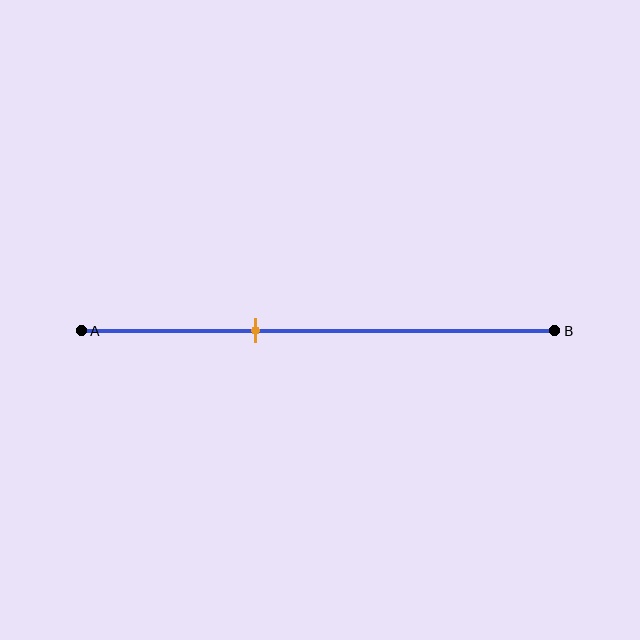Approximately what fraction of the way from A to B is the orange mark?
The orange mark is approximately 35% of the way from A to B.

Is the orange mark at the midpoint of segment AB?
No, the mark is at about 35% from A, not at the 50% midpoint.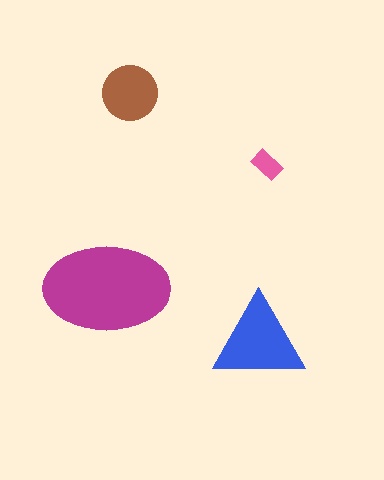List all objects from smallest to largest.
The pink rectangle, the brown circle, the blue triangle, the magenta ellipse.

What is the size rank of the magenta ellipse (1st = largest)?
1st.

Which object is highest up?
The brown circle is topmost.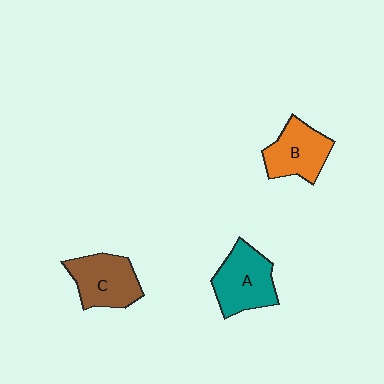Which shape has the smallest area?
Shape B (orange).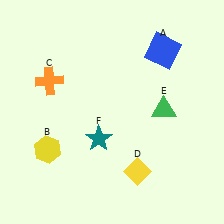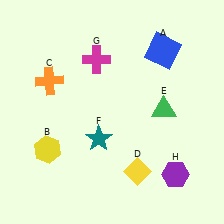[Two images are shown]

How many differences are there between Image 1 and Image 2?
There are 2 differences between the two images.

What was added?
A magenta cross (G), a purple hexagon (H) were added in Image 2.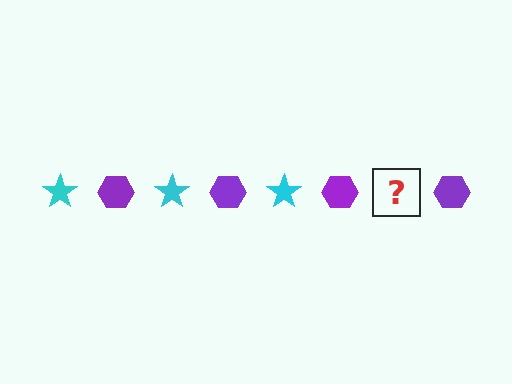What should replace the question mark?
The question mark should be replaced with a cyan star.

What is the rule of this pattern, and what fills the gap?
The rule is that the pattern alternates between cyan star and purple hexagon. The gap should be filled with a cyan star.